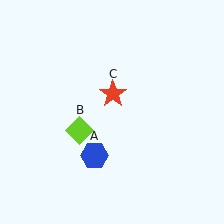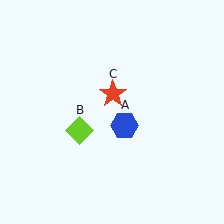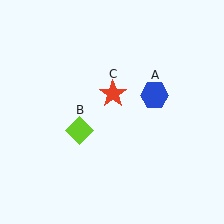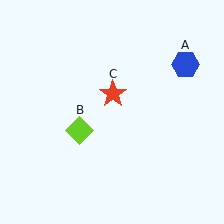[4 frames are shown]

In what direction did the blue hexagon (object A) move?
The blue hexagon (object A) moved up and to the right.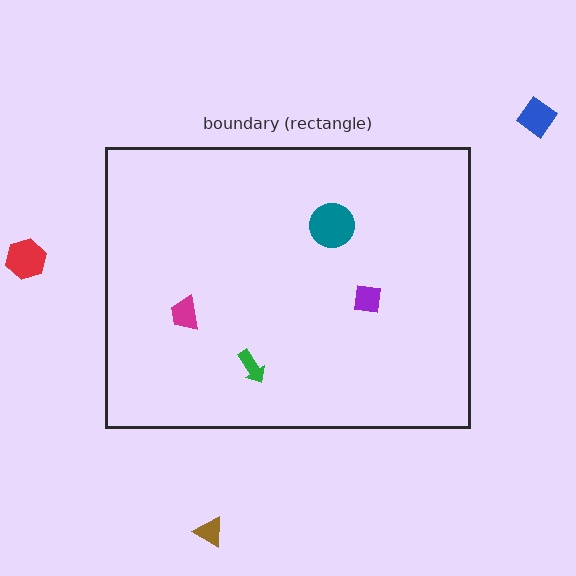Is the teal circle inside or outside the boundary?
Inside.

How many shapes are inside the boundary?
4 inside, 3 outside.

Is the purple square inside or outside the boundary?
Inside.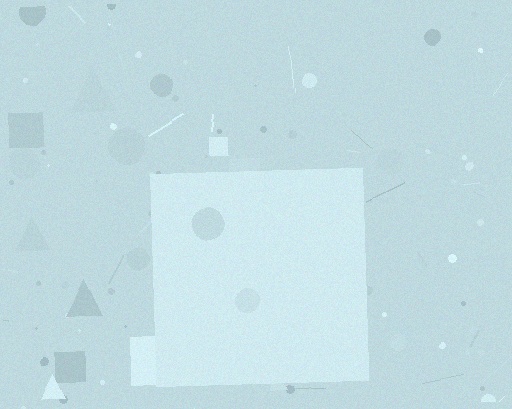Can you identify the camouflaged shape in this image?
The camouflaged shape is a square.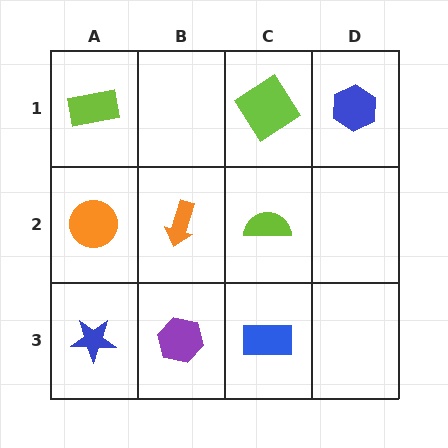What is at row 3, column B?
A purple hexagon.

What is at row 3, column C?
A blue rectangle.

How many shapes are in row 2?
3 shapes.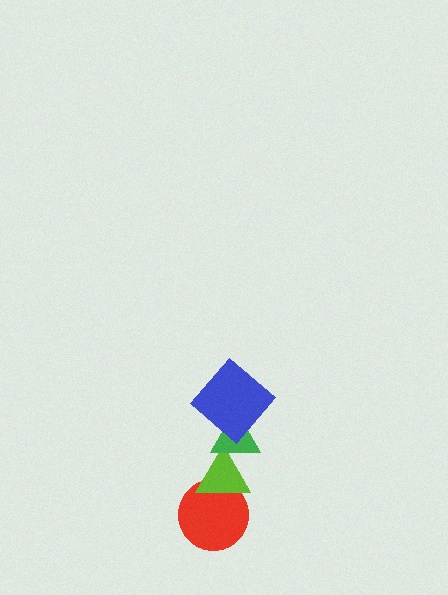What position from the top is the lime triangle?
The lime triangle is 3rd from the top.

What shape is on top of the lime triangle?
The green triangle is on top of the lime triangle.